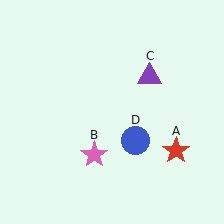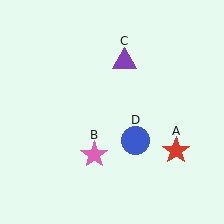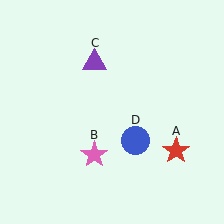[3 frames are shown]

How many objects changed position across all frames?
1 object changed position: purple triangle (object C).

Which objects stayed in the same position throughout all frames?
Red star (object A) and pink star (object B) and blue circle (object D) remained stationary.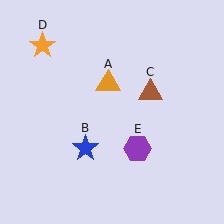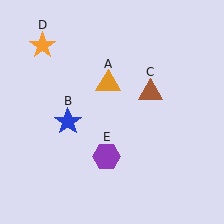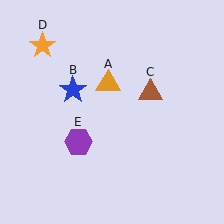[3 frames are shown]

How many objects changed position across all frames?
2 objects changed position: blue star (object B), purple hexagon (object E).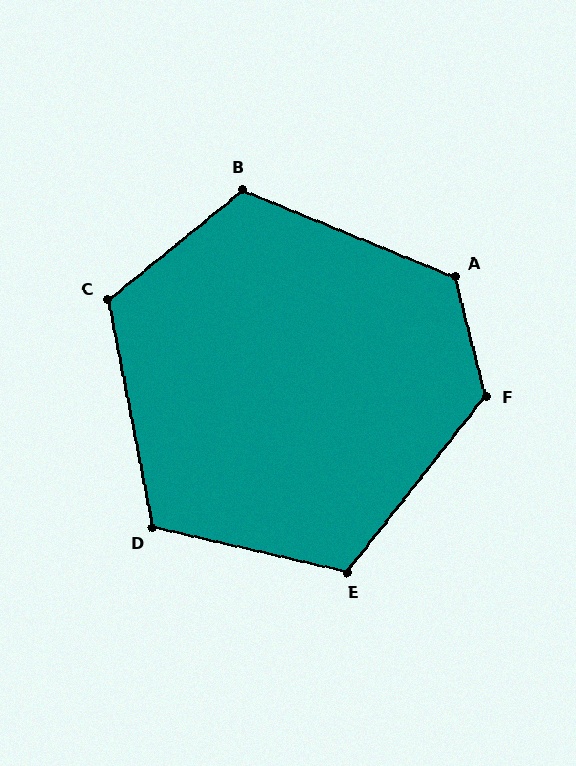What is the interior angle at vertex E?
Approximately 115 degrees (obtuse).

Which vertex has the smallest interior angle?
D, at approximately 114 degrees.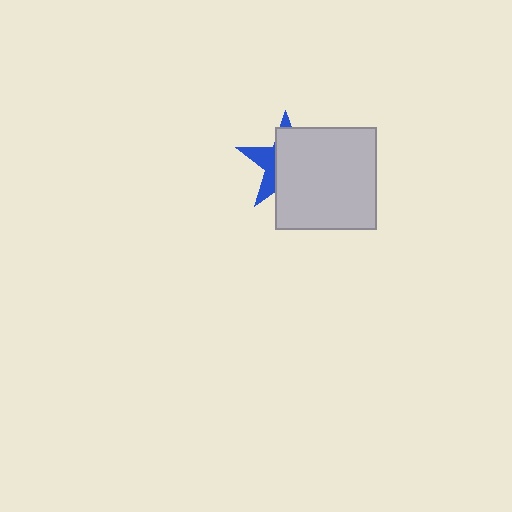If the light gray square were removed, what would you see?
You would see the complete blue star.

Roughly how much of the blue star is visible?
A small part of it is visible (roughly 34%).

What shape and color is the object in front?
The object in front is a light gray square.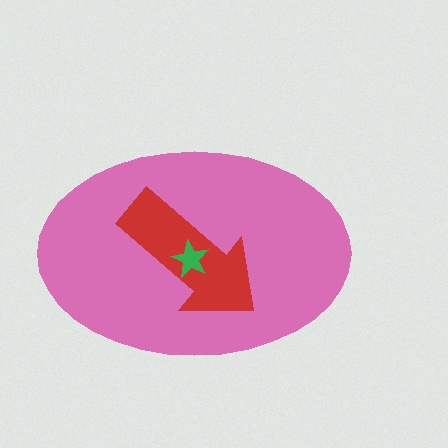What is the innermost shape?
The green star.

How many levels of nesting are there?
3.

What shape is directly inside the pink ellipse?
The red arrow.